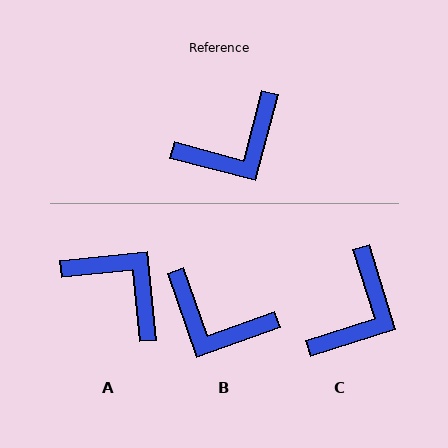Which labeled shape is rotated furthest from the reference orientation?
A, about 110 degrees away.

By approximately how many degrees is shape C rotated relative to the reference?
Approximately 32 degrees counter-clockwise.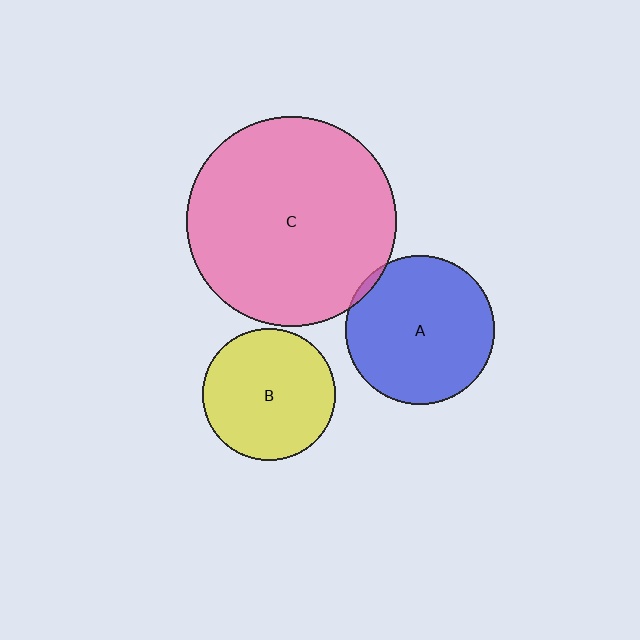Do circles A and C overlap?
Yes.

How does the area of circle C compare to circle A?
Approximately 2.0 times.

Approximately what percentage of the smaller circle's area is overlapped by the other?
Approximately 5%.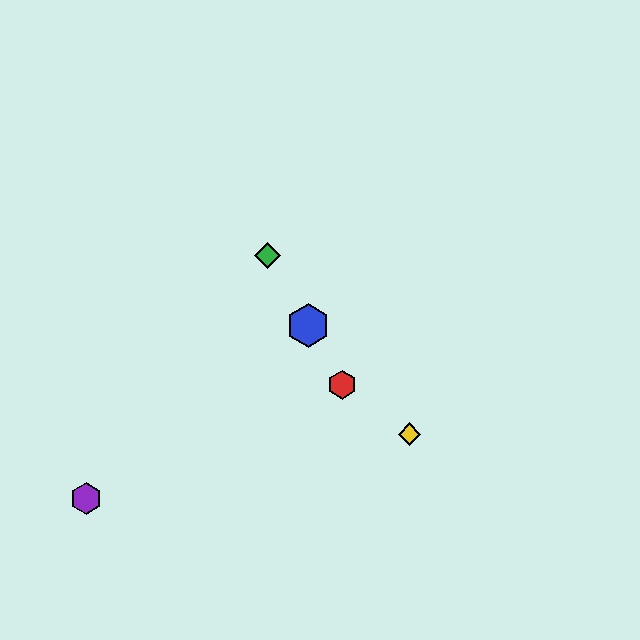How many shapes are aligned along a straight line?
3 shapes (the red hexagon, the blue hexagon, the green diamond) are aligned along a straight line.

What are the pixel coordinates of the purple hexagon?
The purple hexagon is at (86, 498).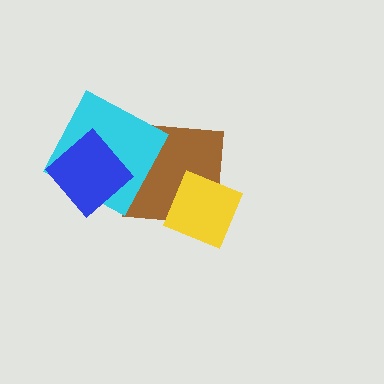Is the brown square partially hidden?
Yes, it is partially covered by another shape.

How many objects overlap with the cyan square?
2 objects overlap with the cyan square.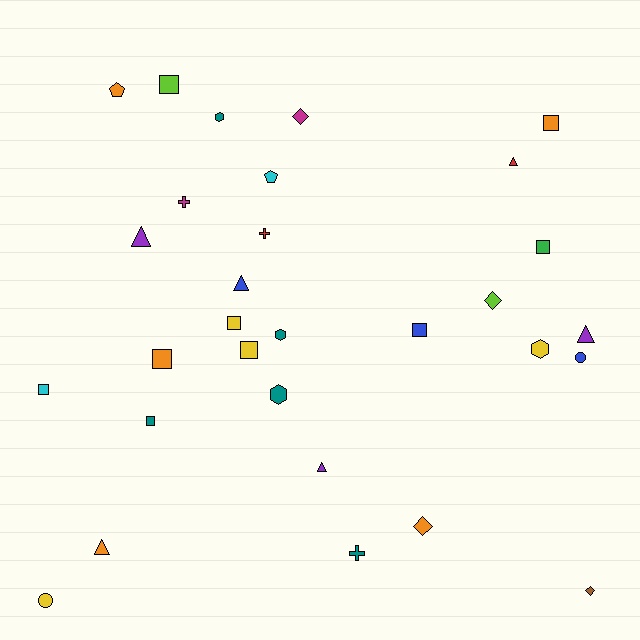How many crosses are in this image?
There are 3 crosses.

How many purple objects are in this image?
There are 3 purple objects.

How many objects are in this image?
There are 30 objects.